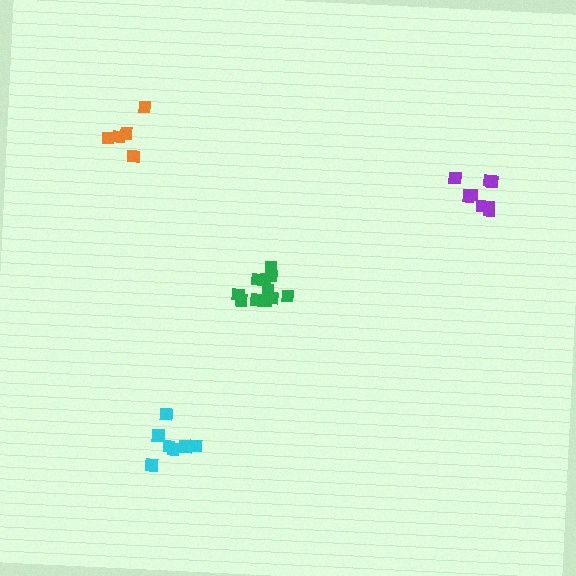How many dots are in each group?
Group 1: 7 dots, Group 2: 8 dots, Group 3: 11 dots, Group 4: 5 dots (31 total).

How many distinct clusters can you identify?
There are 4 distinct clusters.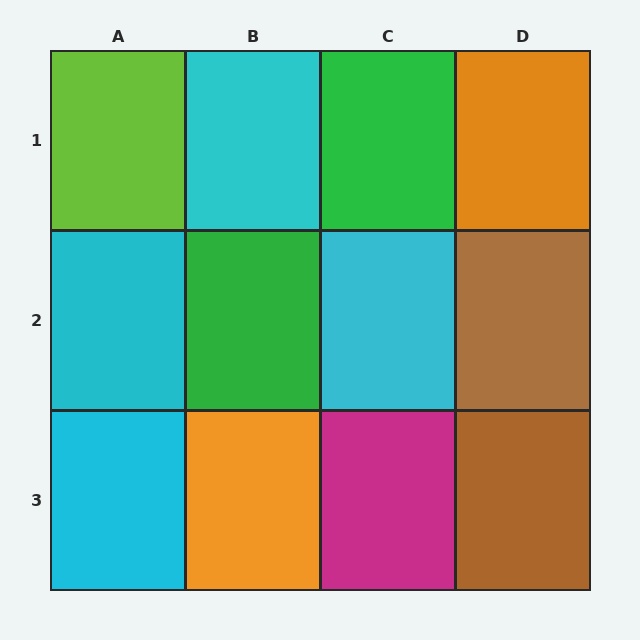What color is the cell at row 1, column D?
Orange.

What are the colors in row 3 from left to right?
Cyan, orange, magenta, brown.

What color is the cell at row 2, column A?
Cyan.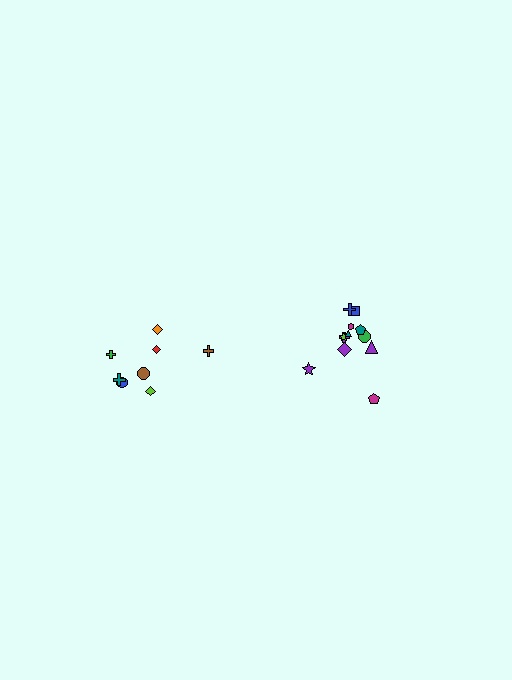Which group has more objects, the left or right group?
The right group.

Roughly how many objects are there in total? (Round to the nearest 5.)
Roughly 20 objects in total.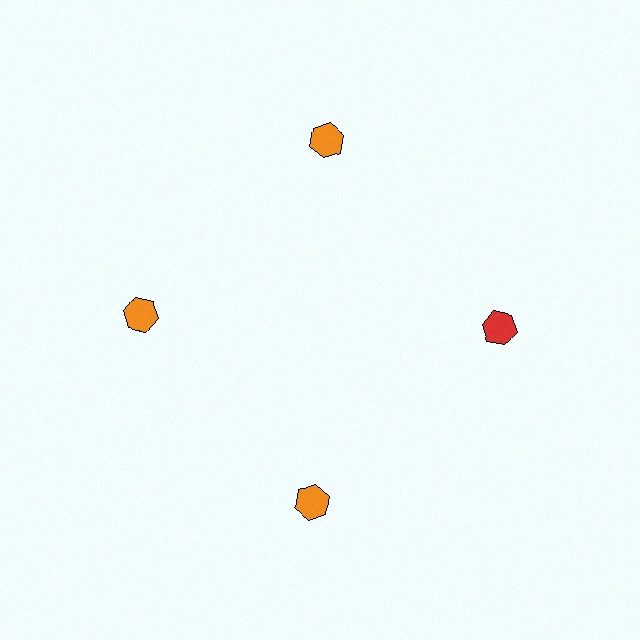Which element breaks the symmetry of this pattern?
The red hexagon at roughly the 3 o'clock position breaks the symmetry. All other shapes are orange hexagons.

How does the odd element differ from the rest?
It has a different color: red instead of orange.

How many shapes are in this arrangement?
There are 4 shapes arranged in a ring pattern.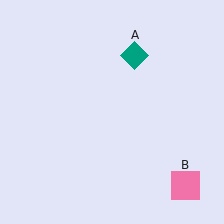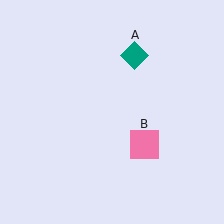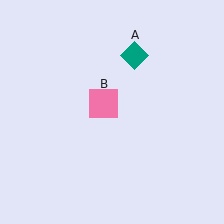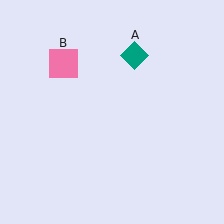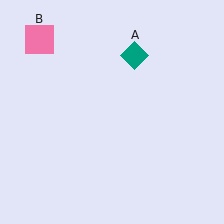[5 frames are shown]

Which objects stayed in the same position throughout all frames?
Teal diamond (object A) remained stationary.